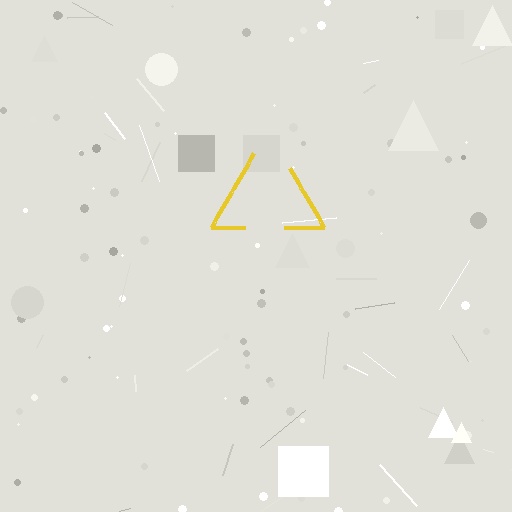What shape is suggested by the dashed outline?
The dashed outline suggests a triangle.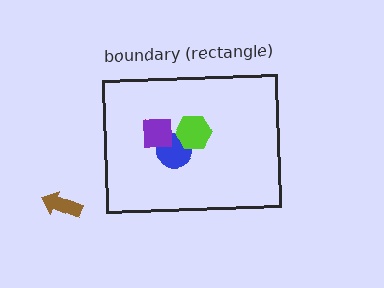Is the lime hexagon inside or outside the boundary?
Inside.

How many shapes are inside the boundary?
4 inside, 1 outside.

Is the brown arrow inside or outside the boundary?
Outside.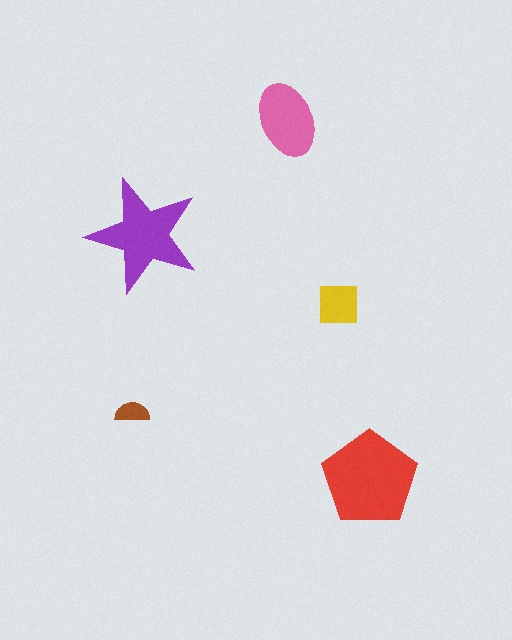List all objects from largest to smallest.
The red pentagon, the purple star, the pink ellipse, the yellow square, the brown semicircle.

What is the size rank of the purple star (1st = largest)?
2nd.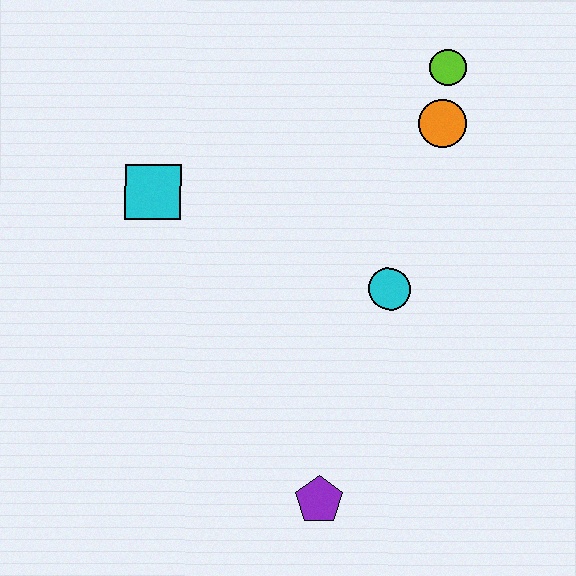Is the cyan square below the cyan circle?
No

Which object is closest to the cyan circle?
The orange circle is closest to the cyan circle.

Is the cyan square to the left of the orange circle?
Yes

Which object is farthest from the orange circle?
The purple pentagon is farthest from the orange circle.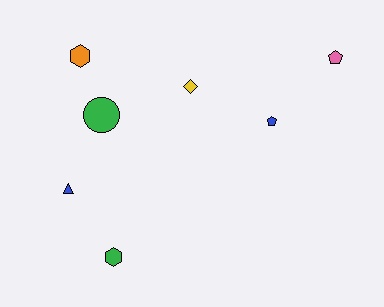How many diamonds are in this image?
There is 1 diamond.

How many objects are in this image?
There are 7 objects.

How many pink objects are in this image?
There is 1 pink object.